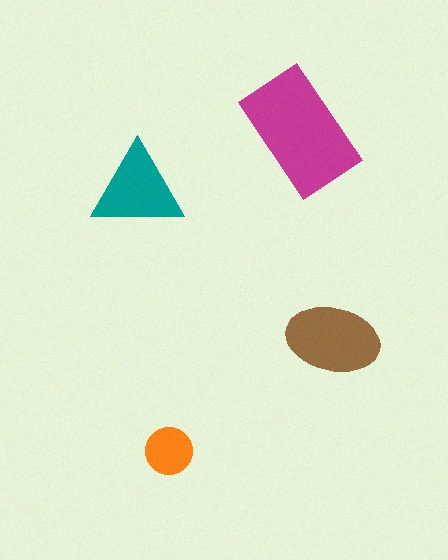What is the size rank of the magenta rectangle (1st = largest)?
1st.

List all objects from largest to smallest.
The magenta rectangle, the brown ellipse, the teal triangle, the orange circle.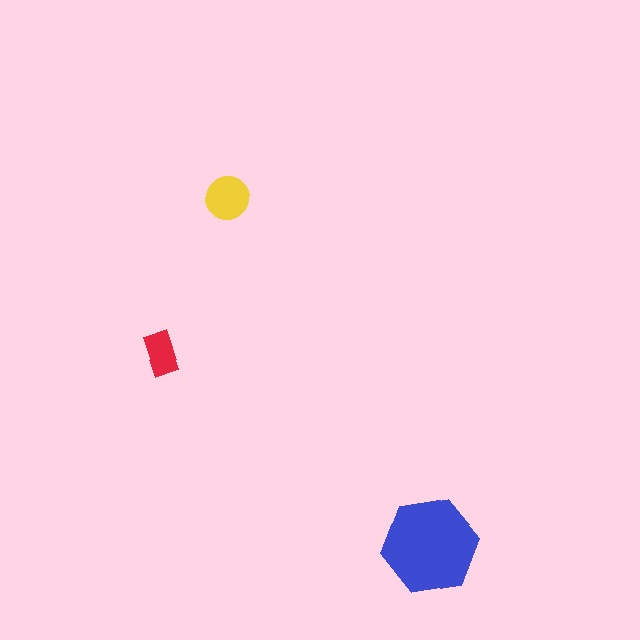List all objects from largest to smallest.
The blue hexagon, the yellow circle, the red rectangle.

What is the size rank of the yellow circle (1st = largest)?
2nd.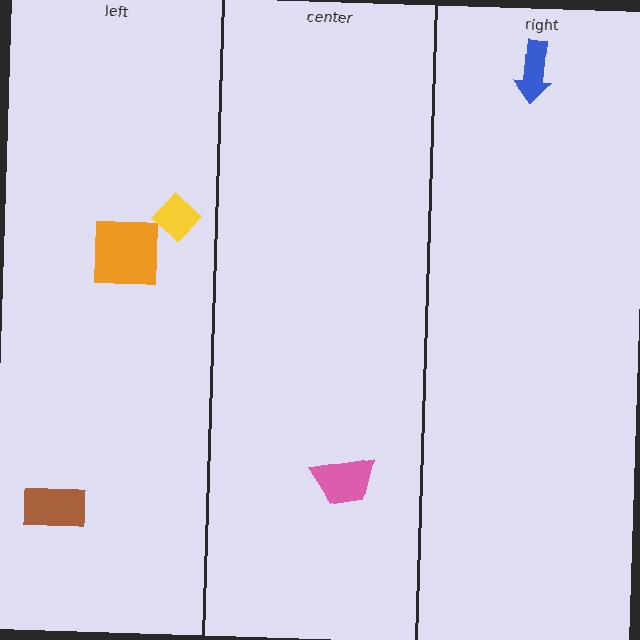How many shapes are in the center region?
1.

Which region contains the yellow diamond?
The left region.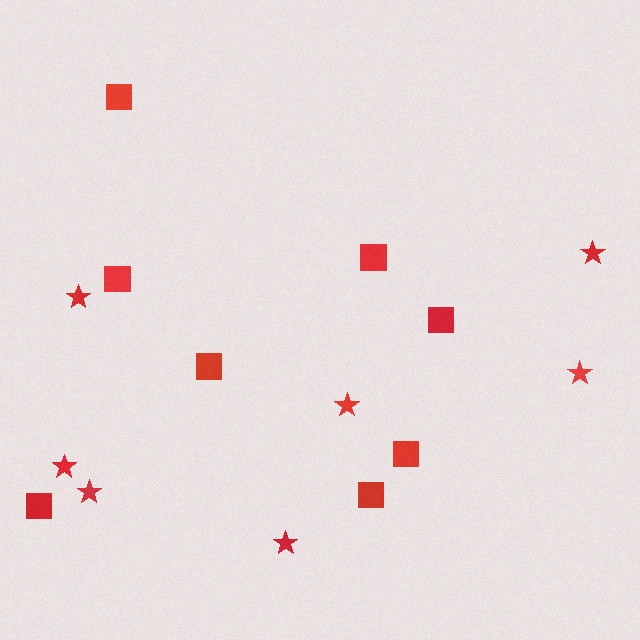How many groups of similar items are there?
There are 2 groups: one group of squares (8) and one group of stars (7).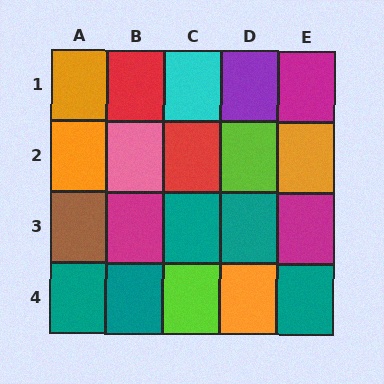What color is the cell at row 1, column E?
Magenta.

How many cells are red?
2 cells are red.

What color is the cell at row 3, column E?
Magenta.